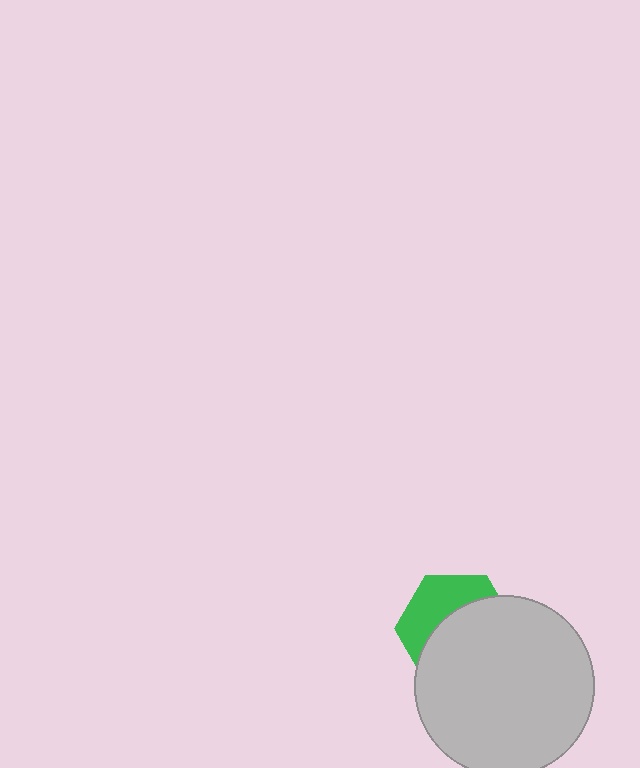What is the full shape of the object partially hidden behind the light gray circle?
The partially hidden object is a green hexagon.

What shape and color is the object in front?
The object in front is a light gray circle.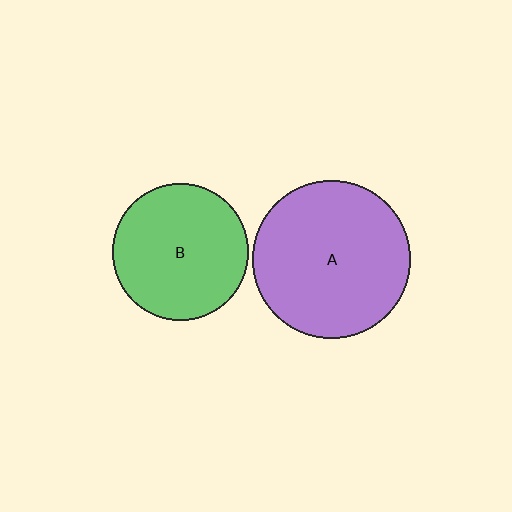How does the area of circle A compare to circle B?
Approximately 1.3 times.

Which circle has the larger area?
Circle A (purple).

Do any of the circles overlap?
No, none of the circles overlap.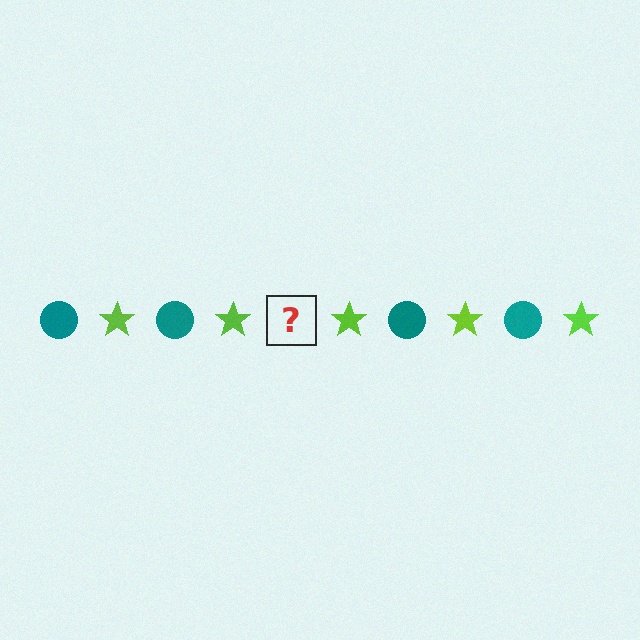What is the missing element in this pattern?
The missing element is a teal circle.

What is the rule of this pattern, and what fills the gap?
The rule is that the pattern alternates between teal circle and lime star. The gap should be filled with a teal circle.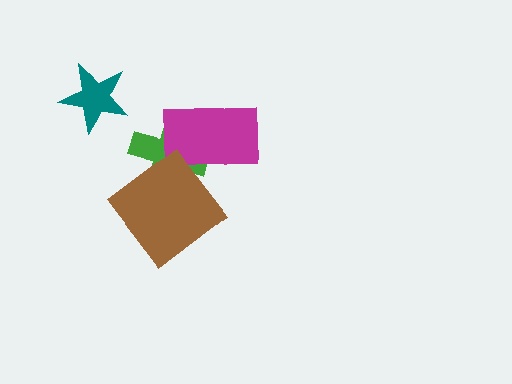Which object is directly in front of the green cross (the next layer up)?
The magenta rectangle is directly in front of the green cross.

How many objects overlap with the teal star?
0 objects overlap with the teal star.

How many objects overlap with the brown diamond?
1 object overlaps with the brown diamond.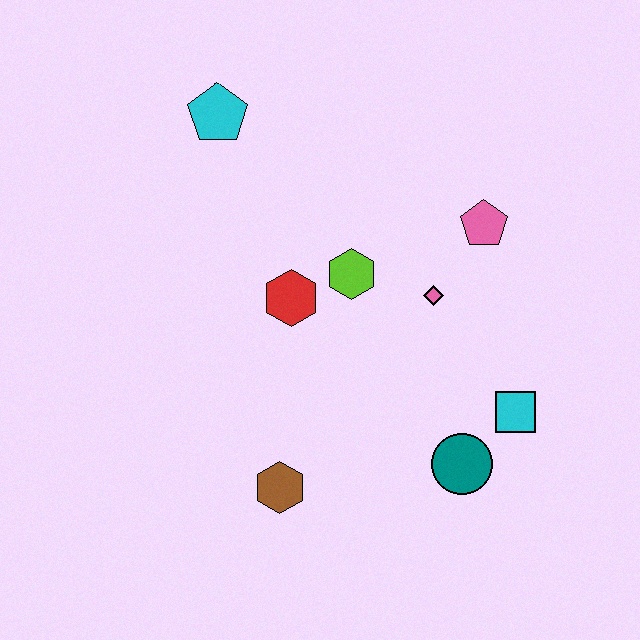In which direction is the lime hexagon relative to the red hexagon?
The lime hexagon is to the right of the red hexagon.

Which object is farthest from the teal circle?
The cyan pentagon is farthest from the teal circle.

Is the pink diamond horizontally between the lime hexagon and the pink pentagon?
Yes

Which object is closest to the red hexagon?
The lime hexagon is closest to the red hexagon.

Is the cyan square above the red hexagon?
No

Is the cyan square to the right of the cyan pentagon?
Yes